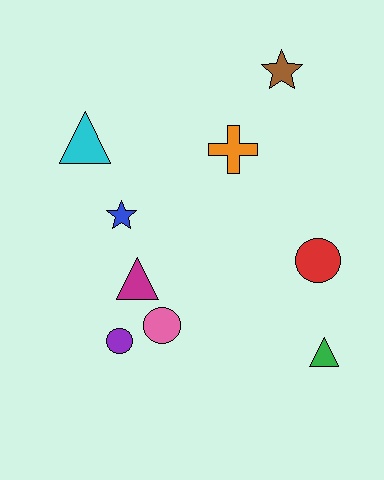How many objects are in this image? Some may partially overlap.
There are 9 objects.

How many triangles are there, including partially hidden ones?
There are 3 triangles.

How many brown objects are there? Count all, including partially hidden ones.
There is 1 brown object.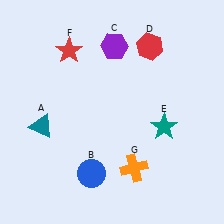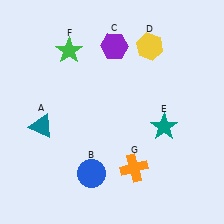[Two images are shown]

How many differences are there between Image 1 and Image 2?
There are 2 differences between the two images.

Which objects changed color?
D changed from red to yellow. F changed from red to green.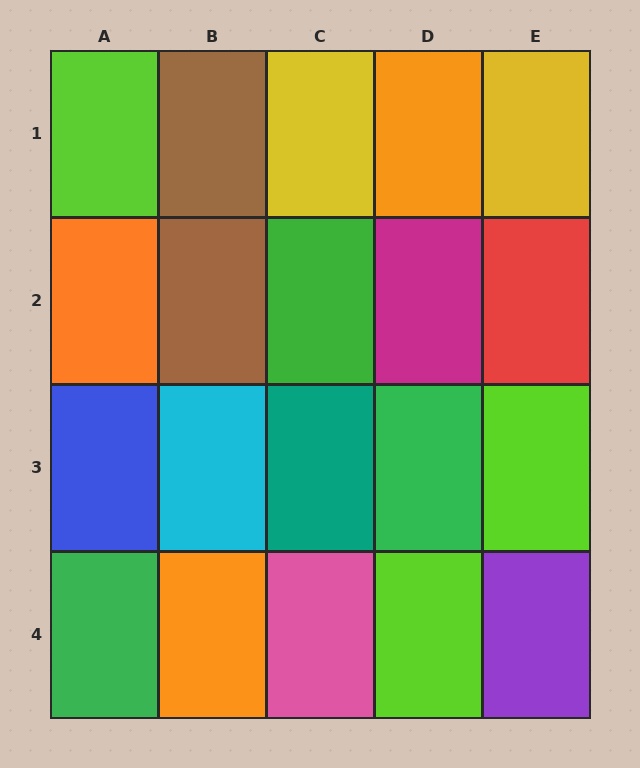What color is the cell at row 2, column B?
Brown.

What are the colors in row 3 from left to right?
Blue, cyan, teal, green, lime.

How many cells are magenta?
1 cell is magenta.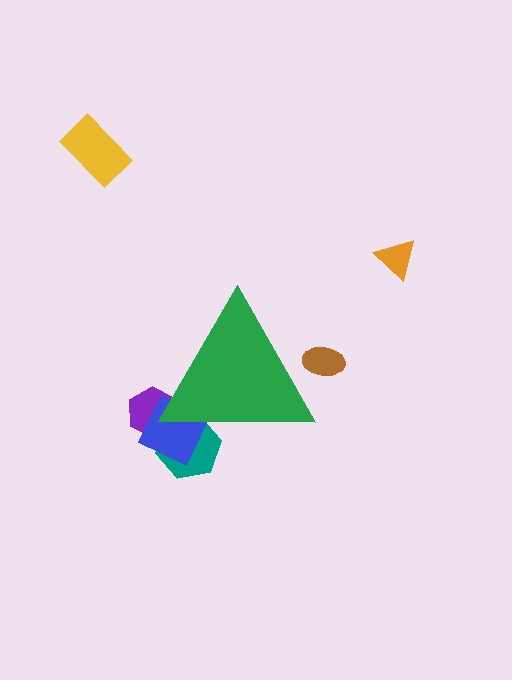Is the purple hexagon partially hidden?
Yes, the purple hexagon is partially hidden behind the green triangle.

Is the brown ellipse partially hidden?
Yes, the brown ellipse is partially hidden behind the green triangle.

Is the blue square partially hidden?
Yes, the blue square is partially hidden behind the green triangle.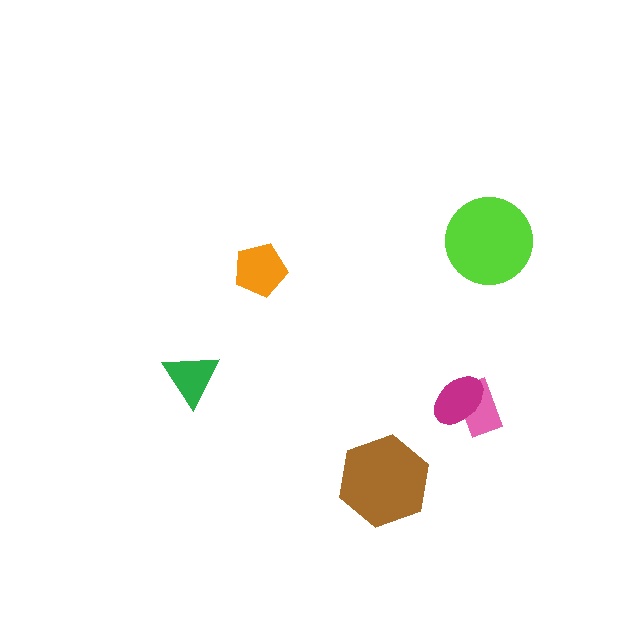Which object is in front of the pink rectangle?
The magenta ellipse is in front of the pink rectangle.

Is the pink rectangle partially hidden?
Yes, it is partially covered by another shape.